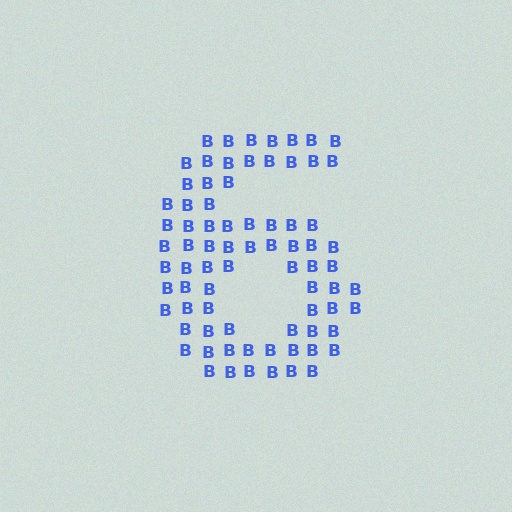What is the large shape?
The large shape is the digit 6.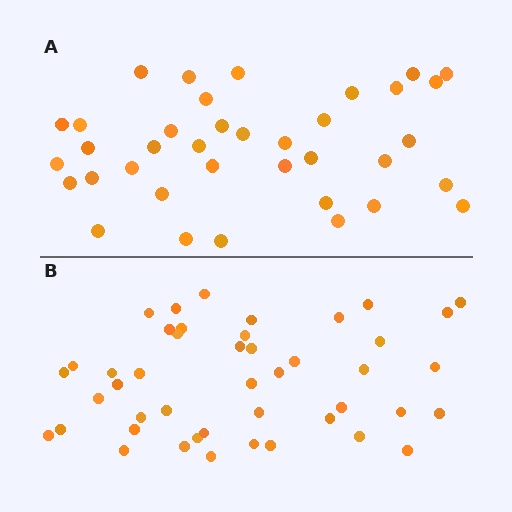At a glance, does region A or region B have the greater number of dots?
Region B (the bottom region) has more dots.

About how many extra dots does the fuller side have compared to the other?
Region B has roughly 8 or so more dots than region A.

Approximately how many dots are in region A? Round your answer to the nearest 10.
About 40 dots. (The exact count is 37, which rounds to 40.)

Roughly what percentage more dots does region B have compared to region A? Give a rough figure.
About 20% more.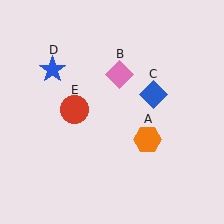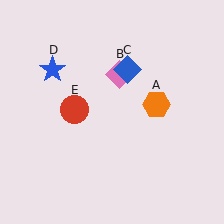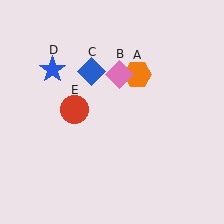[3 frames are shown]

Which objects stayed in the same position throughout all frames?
Pink diamond (object B) and blue star (object D) and red circle (object E) remained stationary.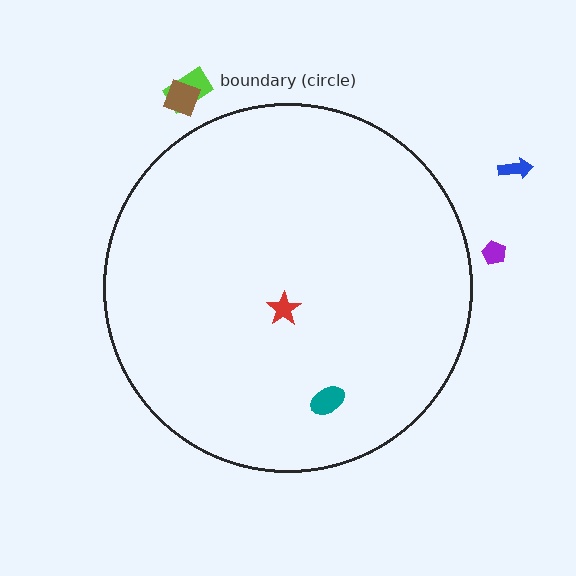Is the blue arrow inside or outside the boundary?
Outside.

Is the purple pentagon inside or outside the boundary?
Outside.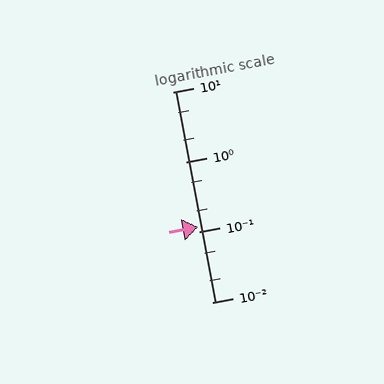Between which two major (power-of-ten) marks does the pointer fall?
The pointer is between 0.1 and 1.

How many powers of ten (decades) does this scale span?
The scale spans 3 decades, from 0.01 to 10.